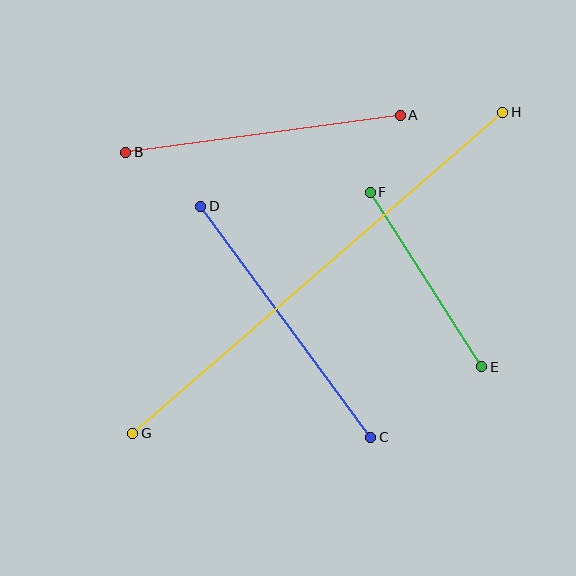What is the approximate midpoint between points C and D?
The midpoint is at approximately (286, 322) pixels.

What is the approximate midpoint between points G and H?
The midpoint is at approximately (318, 273) pixels.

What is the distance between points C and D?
The distance is approximately 286 pixels.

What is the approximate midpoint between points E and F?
The midpoint is at approximately (426, 279) pixels.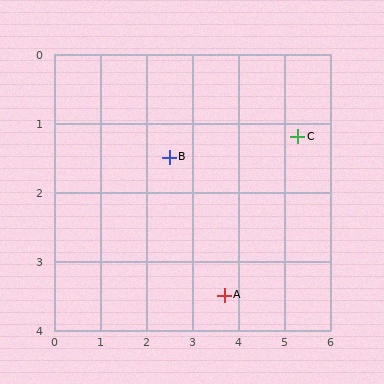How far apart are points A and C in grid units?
Points A and C are about 2.8 grid units apart.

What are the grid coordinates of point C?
Point C is at approximately (5.3, 1.2).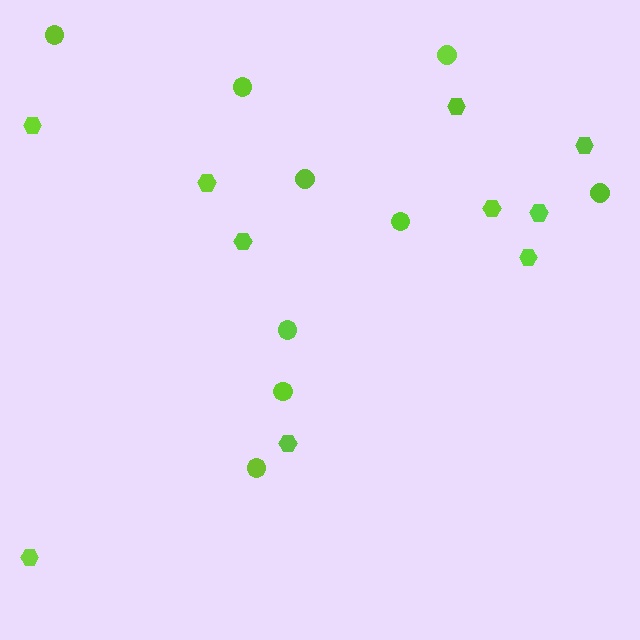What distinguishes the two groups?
There are 2 groups: one group of hexagons (10) and one group of circles (9).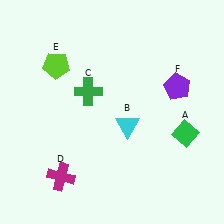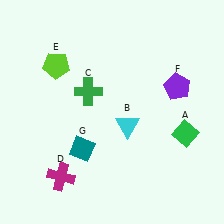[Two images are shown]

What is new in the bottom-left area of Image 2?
A teal diamond (G) was added in the bottom-left area of Image 2.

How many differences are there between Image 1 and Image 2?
There is 1 difference between the two images.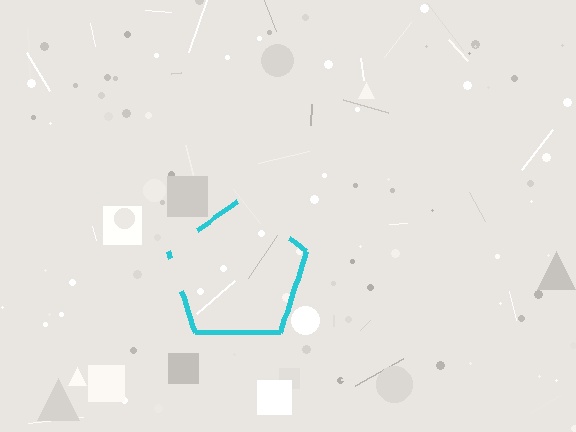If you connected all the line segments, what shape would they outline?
They would outline a pentagon.